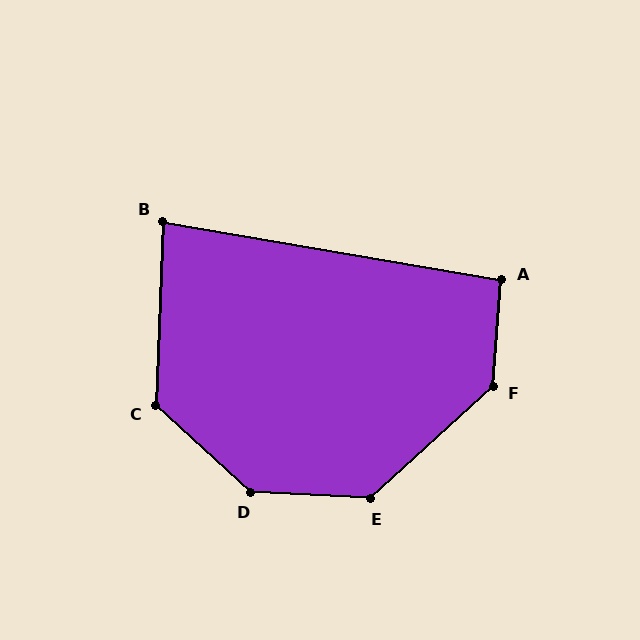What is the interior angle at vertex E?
Approximately 135 degrees (obtuse).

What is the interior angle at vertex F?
Approximately 137 degrees (obtuse).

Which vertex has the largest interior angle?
D, at approximately 141 degrees.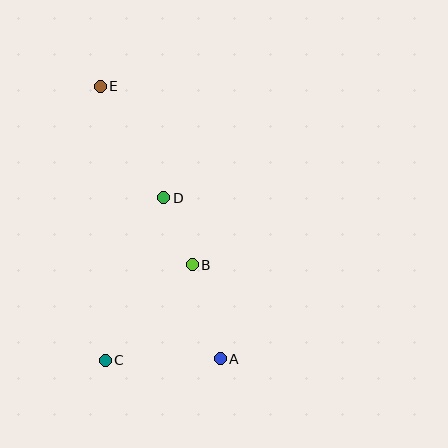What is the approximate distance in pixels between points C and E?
The distance between C and E is approximately 274 pixels.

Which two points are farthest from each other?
Points A and E are farthest from each other.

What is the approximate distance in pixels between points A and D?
The distance between A and D is approximately 171 pixels.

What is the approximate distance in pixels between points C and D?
The distance between C and D is approximately 173 pixels.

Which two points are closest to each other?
Points B and D are closest to each other.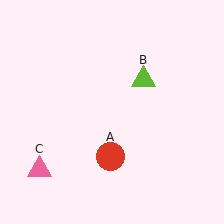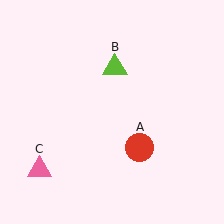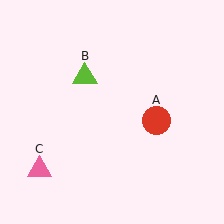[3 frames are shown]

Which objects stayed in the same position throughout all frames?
Pink triangle (object C) remained stationary.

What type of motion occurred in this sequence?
The red circle (object A), lime triangle (object B) rotated counterclockwise around the center of the scene.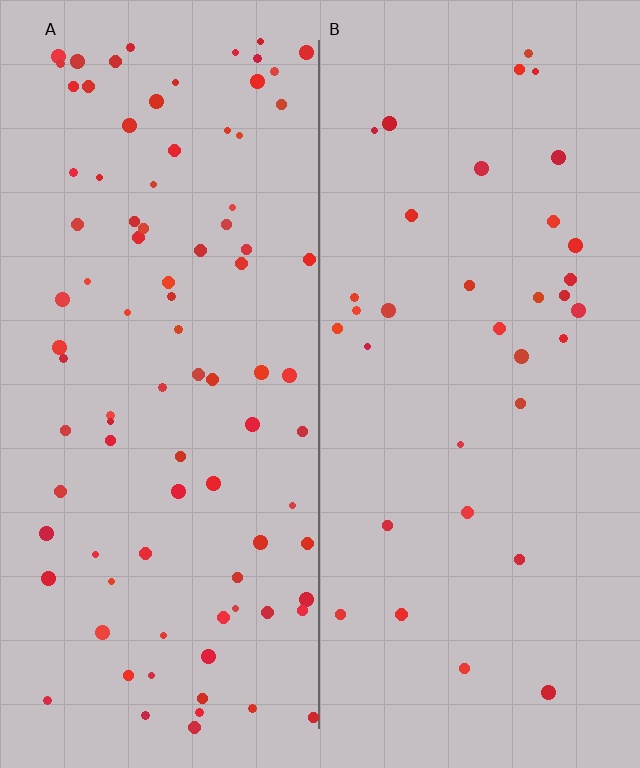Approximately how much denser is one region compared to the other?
Approximately 2.6× — region A over region B.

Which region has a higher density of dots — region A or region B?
A (the left).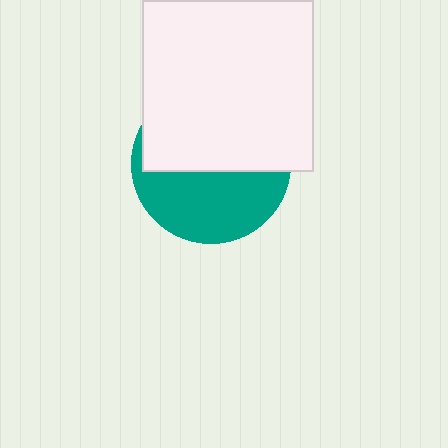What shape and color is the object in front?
The object in front is a white square.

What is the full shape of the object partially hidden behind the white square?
The partially hidden object is a teal circle.